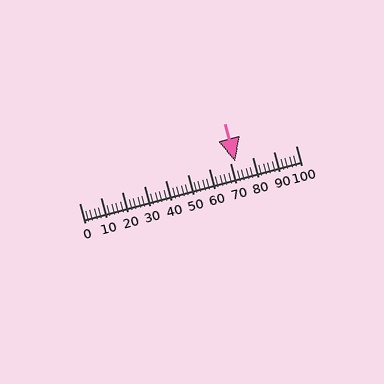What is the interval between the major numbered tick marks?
The major tick marks are spaced 10 units apart.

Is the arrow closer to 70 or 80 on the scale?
The arrow is closer to 70.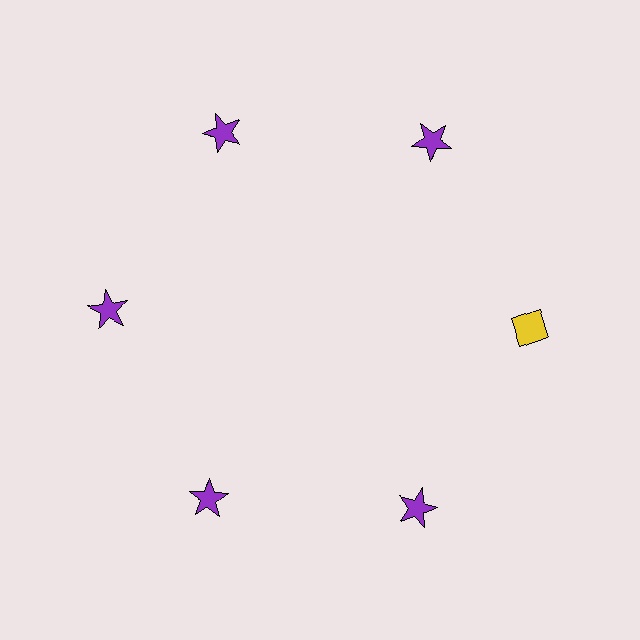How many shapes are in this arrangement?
There are 6 shapes arranged in a ring pattern.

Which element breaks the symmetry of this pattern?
The yellow diamond at roughly the 3 o'clock position breaks the symmetry. All other shapes are purple stars.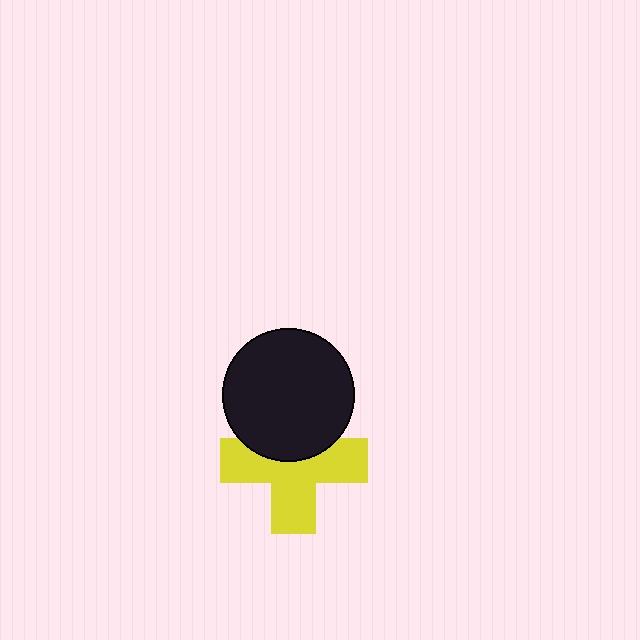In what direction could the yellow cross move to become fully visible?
The yellow cross could move down. That would shift it out from behind the black circle entirely.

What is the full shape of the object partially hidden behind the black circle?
The partially hidden object is a yellow cross.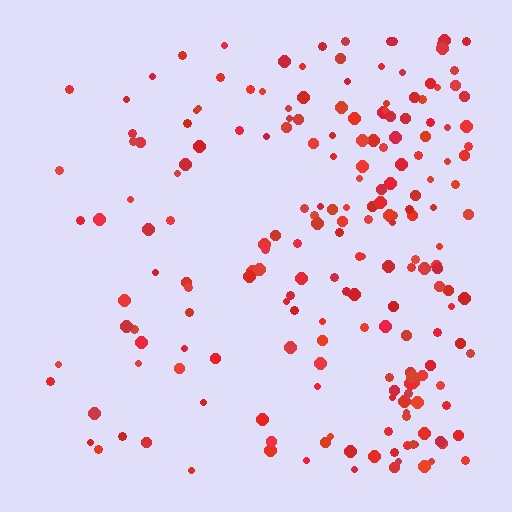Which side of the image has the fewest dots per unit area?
The left.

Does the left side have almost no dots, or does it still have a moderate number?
Still a moderate number, just noticeably fewer than the right.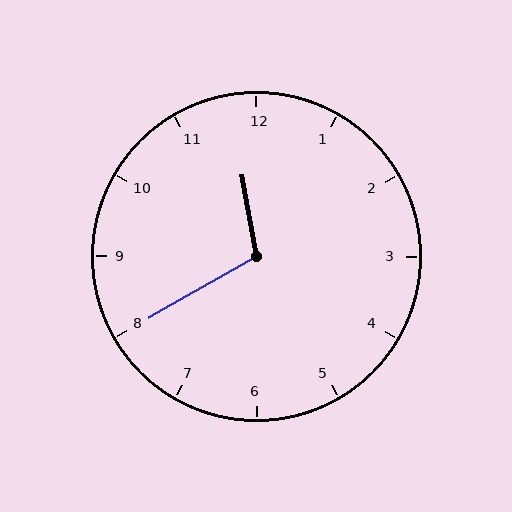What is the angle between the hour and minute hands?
Approximately 110 degrees.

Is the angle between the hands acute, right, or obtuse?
It is obtuse.